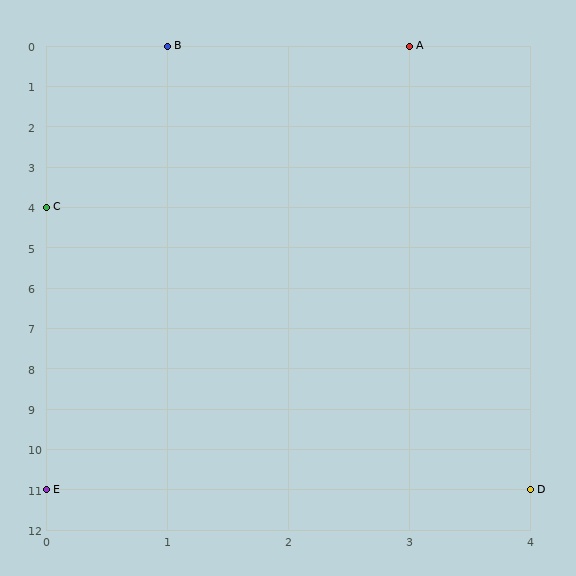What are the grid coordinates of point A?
Point A is at grid coordinates (3, 0).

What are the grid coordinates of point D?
Point D is at grid coordinates (4, 11).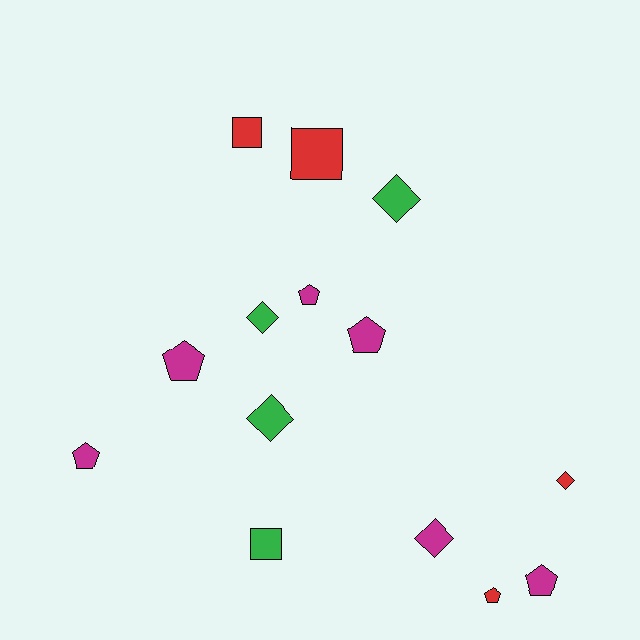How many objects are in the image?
There are 14 objects.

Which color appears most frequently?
Magenta, with 6 objects.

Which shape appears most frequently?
Pentagon, with 6 objects.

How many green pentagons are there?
There are no green pentagons.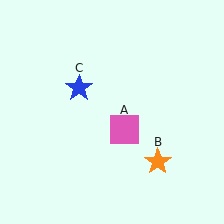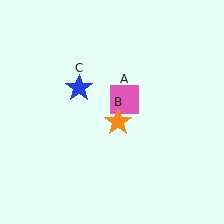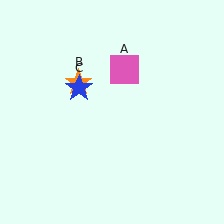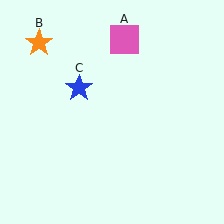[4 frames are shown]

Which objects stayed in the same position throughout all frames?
Blue star (object C) remained stationary.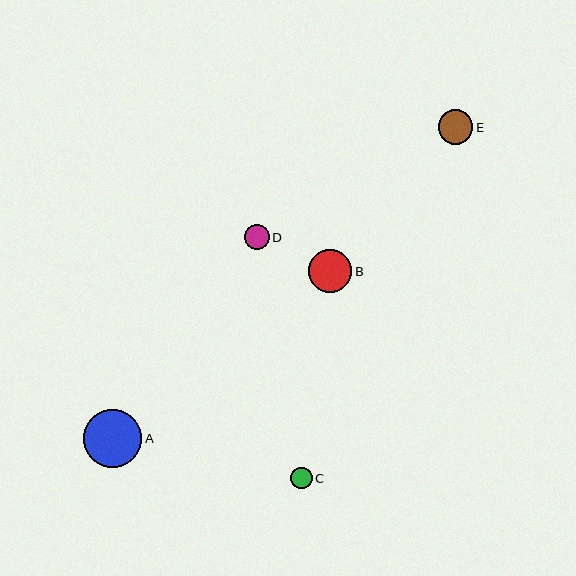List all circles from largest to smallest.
From largest to smallest: A, B, E, D, C.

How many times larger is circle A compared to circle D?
Circle A is approximately 2.3 times the size of circle D.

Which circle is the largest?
Circle A is the largest with a size of approximately 58 pixels.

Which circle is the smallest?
Circle C is the smallest with a size of approximately 21 pixels.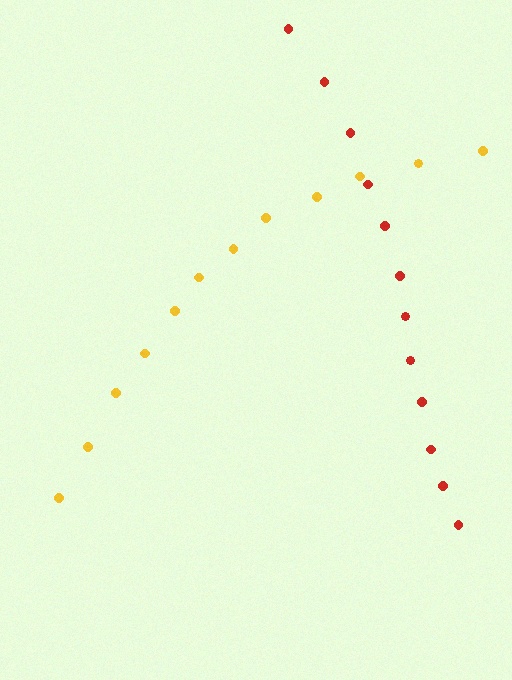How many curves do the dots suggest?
There are 2 distinct paths.